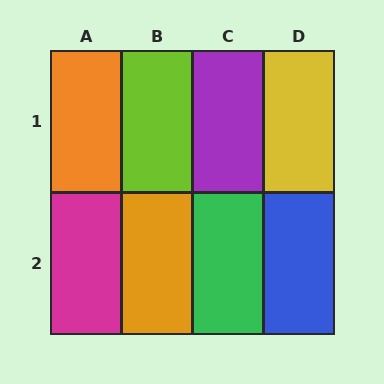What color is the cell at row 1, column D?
Yellow.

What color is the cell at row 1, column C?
Purple.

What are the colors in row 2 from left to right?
Magenta, orange, green, blue.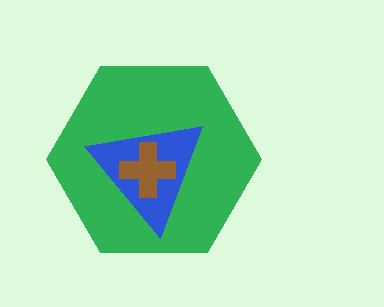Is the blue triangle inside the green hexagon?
Yes.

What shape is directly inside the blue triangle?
The brown cross.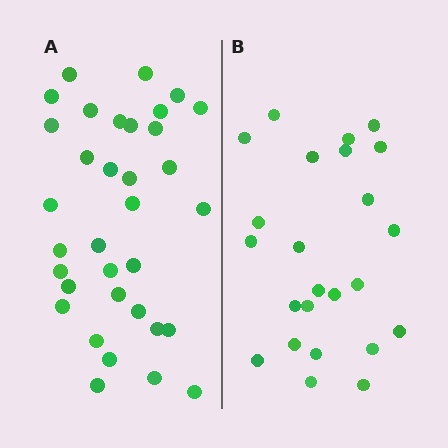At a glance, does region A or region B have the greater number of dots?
Region A (the left region) has more dots.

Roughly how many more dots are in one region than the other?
Region A has roughly 10 or so more dots than region B.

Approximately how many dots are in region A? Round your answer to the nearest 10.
About 30 dots. (The exact count is 34, which rounds to 30.)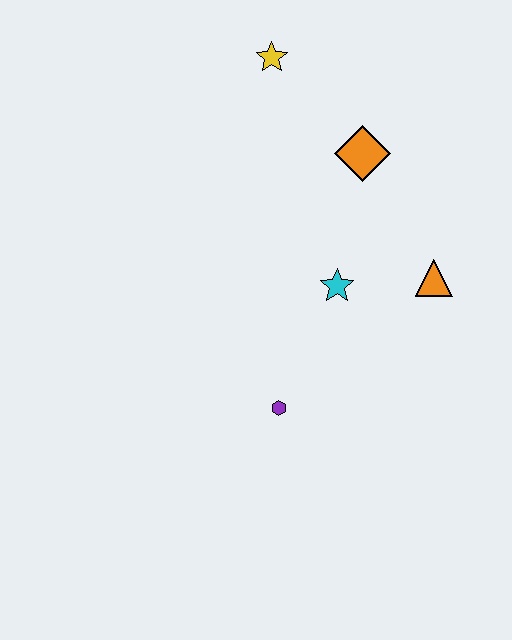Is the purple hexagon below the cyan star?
Yes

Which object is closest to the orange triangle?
The cyan star is closest to the orange triangle.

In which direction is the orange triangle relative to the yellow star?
The orange triangle is below the yellow star.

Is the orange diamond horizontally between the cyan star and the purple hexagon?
No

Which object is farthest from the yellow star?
The purple hexagon is farthest from the yellow star.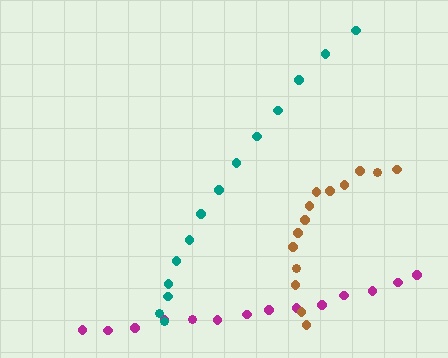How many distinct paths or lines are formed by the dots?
There are 3 distinct paths.